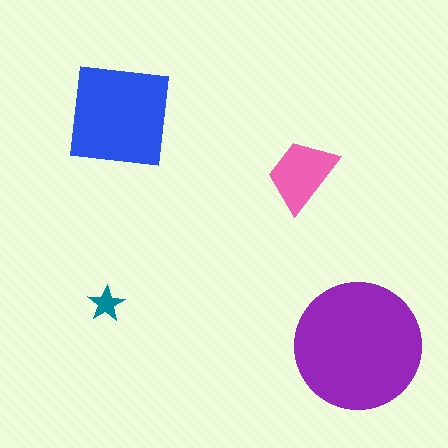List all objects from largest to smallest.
The purple circle, the blue square, the pink trapezoid, the teal star.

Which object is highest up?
The blue square is topmost.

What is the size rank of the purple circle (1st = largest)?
1st.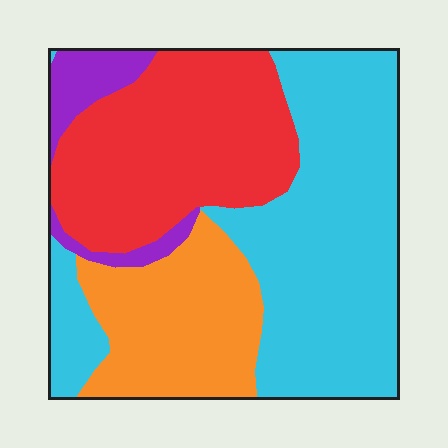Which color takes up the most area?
Cyan, at roughly 45%.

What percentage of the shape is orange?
Orange covers around 20% of the shape.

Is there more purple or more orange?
Orange.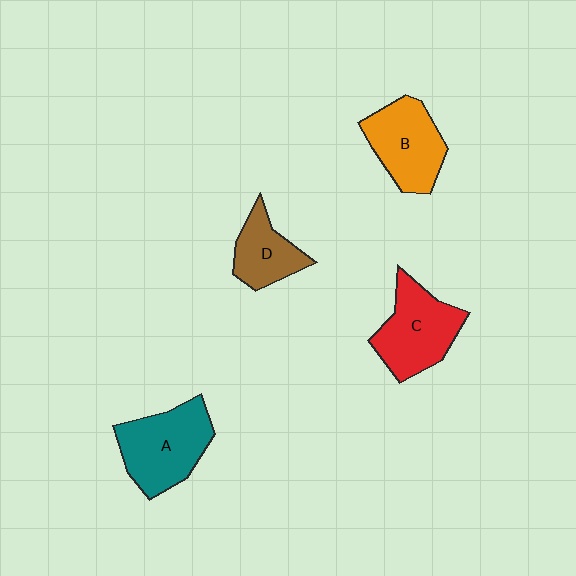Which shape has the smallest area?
Shape D (brown).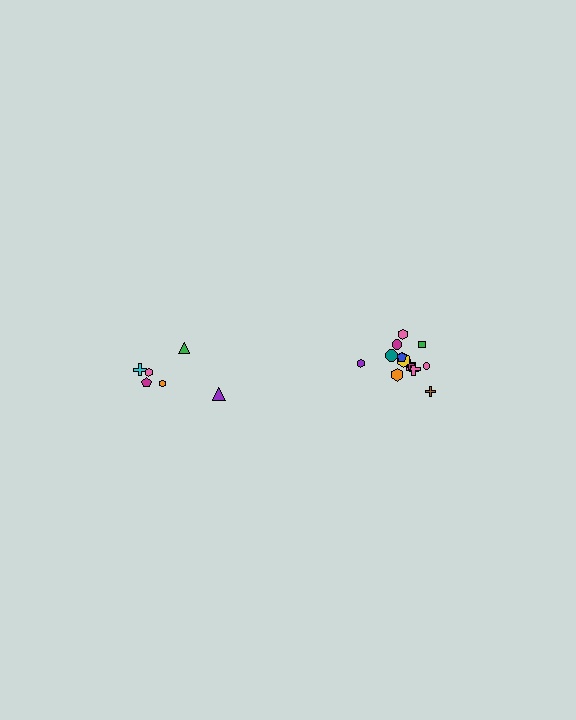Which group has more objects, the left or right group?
The right group.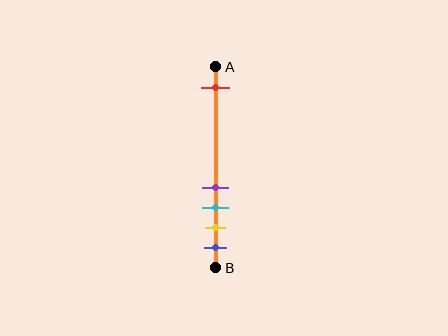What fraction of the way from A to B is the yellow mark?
The yellow mark is approximately 80% (0.8) of the way from A to B.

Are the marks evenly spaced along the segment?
No, the marks are not evenly spaced.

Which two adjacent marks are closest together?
The purple and cyan marks are the closest adjacent pair.